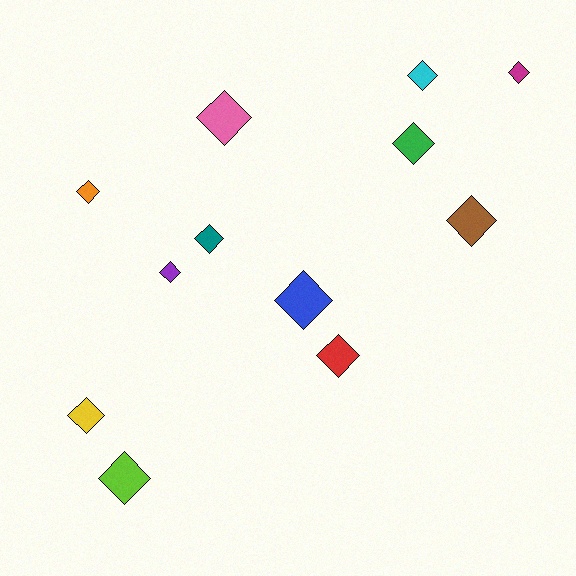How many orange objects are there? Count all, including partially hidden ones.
There is 1 orange object.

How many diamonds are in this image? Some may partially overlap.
There are 12 diamonds.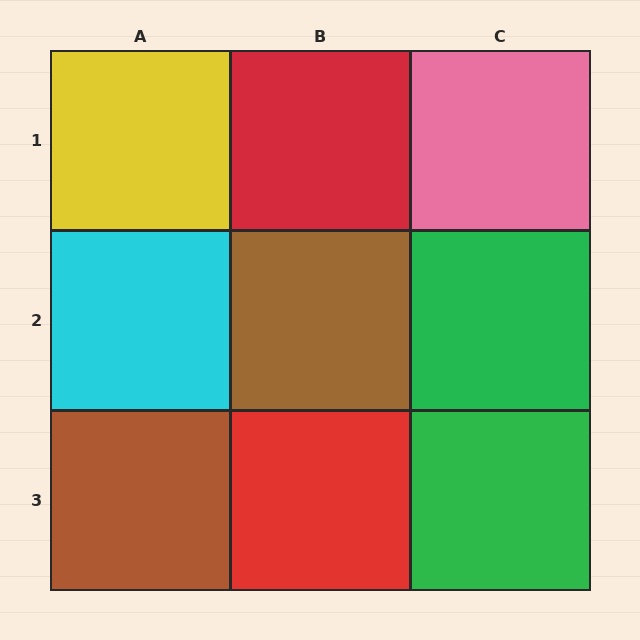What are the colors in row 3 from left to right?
Brown, red, green.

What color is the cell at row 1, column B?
Red.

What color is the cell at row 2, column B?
Brown.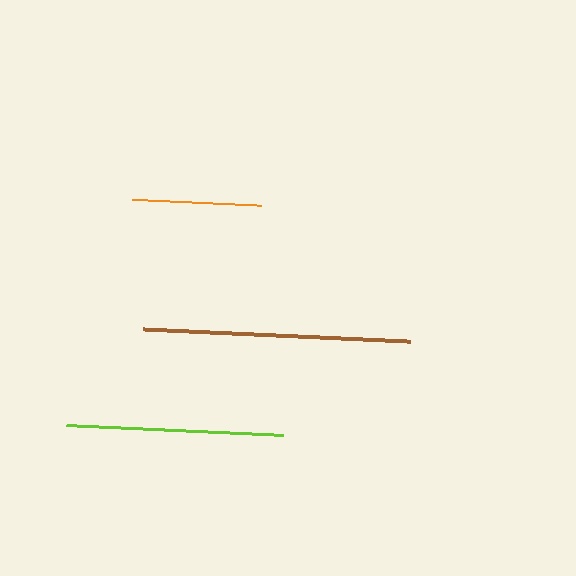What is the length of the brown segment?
The brown segment is approximately 267 pixels long.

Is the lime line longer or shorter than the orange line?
The lime line is longer than the orange line.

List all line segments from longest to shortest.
From longest to shortest: brown, lime, orange.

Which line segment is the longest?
The brown line is the longest at approximately 267 pixels.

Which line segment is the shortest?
The orange line is the shortest at approximately 129 pixels.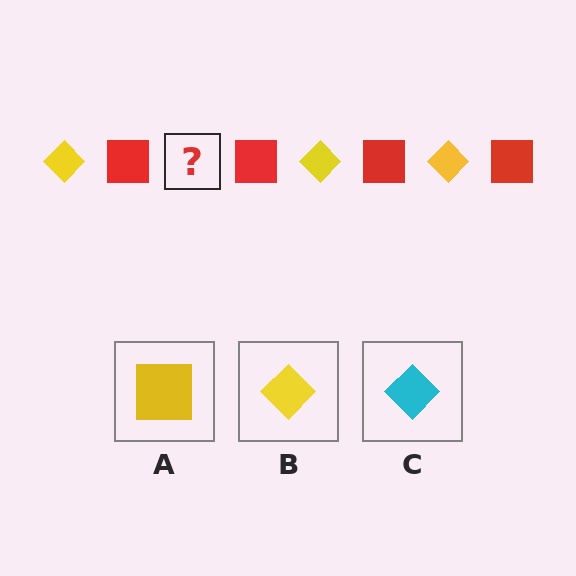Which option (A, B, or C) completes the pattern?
B.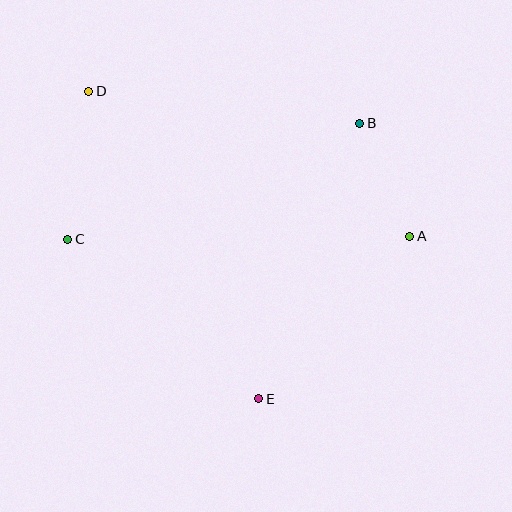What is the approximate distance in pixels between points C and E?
The distance between C and E is approximately 249 pixels.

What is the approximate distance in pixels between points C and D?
The distance between C and D is approximately 149 pixels.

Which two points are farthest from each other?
Points A and D are farthest from each other.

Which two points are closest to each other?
Points A and B are closest to each other.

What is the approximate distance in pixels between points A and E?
The distance between A and E is approximately 222 pixels.